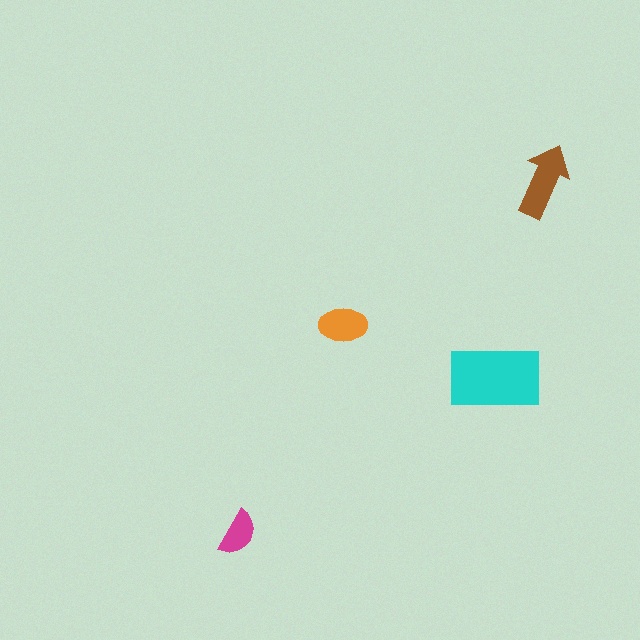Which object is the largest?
The cyan rectangle.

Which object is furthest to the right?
The brown arrow is rightmost.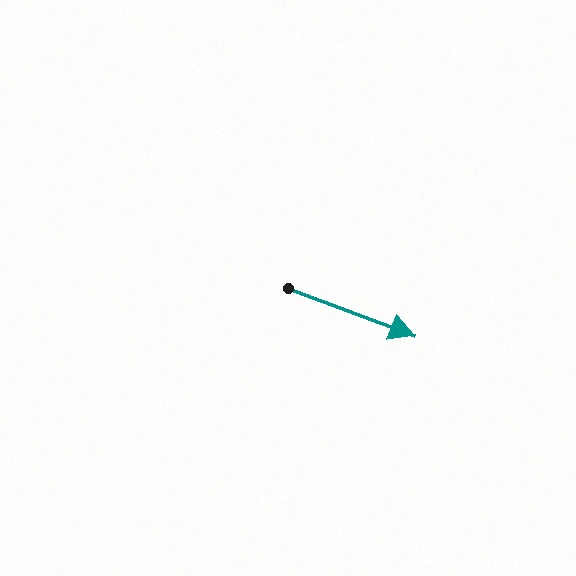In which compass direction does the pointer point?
East.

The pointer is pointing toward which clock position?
Roughly 4 o'clock.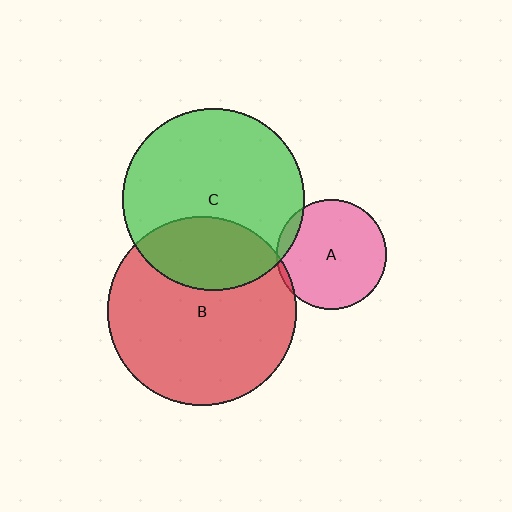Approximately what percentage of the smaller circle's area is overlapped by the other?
Approximately 5%.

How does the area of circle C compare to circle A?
Approximately 2.7 times.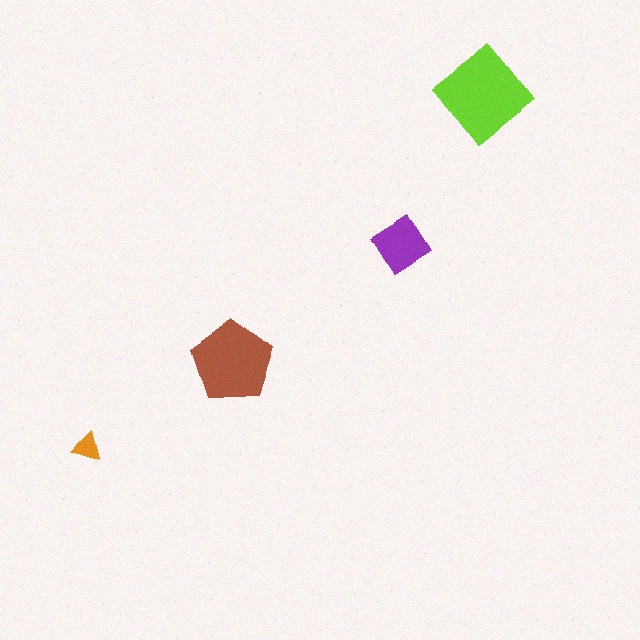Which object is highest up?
The lime diamond is topmost.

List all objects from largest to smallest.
The lime diamond, the brown pentagon, the purple diamond, the orange triangle.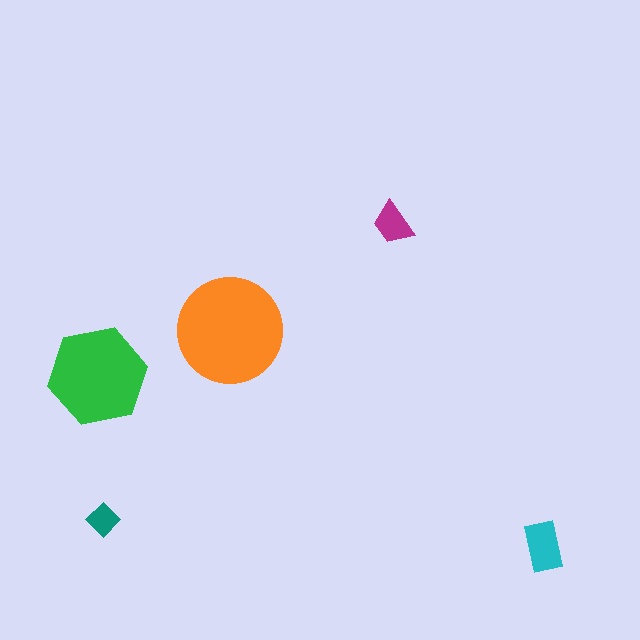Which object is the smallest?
The teal diamond.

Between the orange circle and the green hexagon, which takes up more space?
The orange circle.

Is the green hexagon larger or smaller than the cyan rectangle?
Larger.